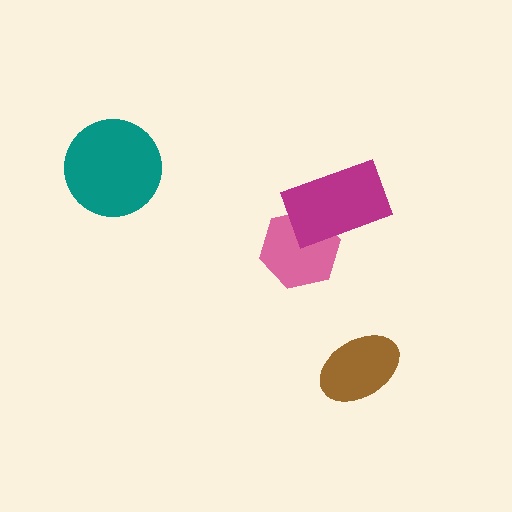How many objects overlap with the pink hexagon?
1 object overlaps with the pink hexagon.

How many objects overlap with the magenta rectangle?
1 object overlaps with the magenta rectangle.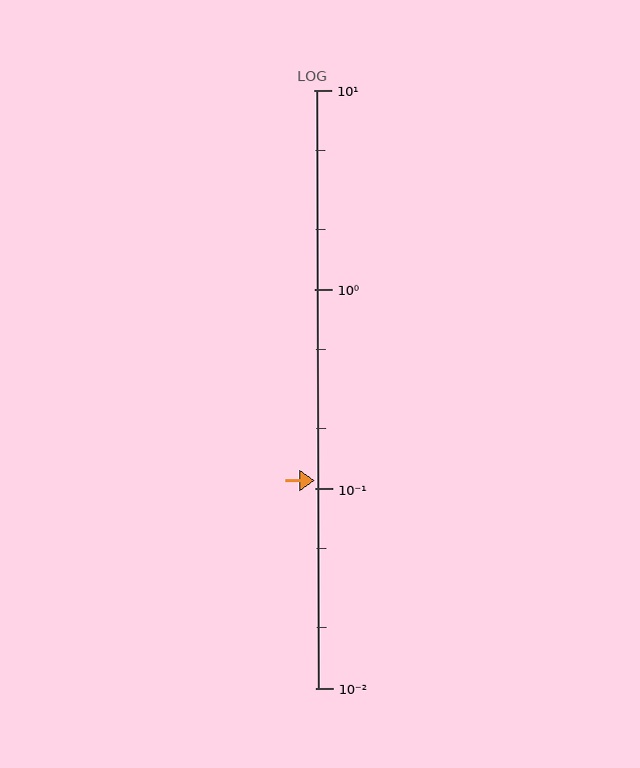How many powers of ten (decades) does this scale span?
The scale spans 3 decades, from 0.01 to 10.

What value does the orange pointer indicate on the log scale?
The pointer indicates approximately 0.11.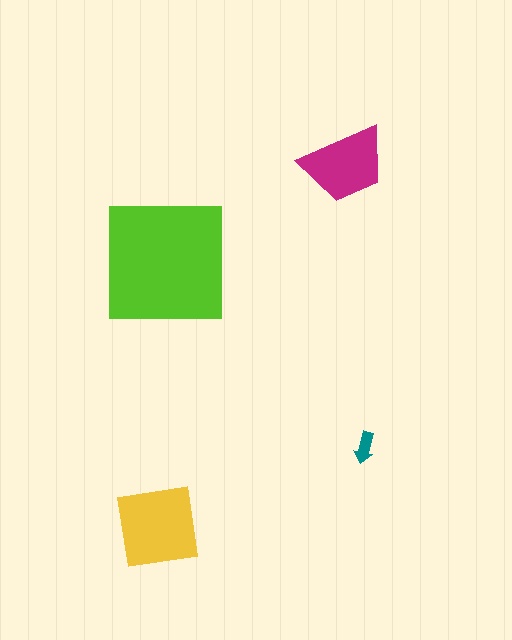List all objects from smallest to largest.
The teal arrow, the magenta trapezoid, the yellow square, the lime square.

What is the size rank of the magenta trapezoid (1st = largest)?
3rd.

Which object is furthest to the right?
The teal arrow is rightmost.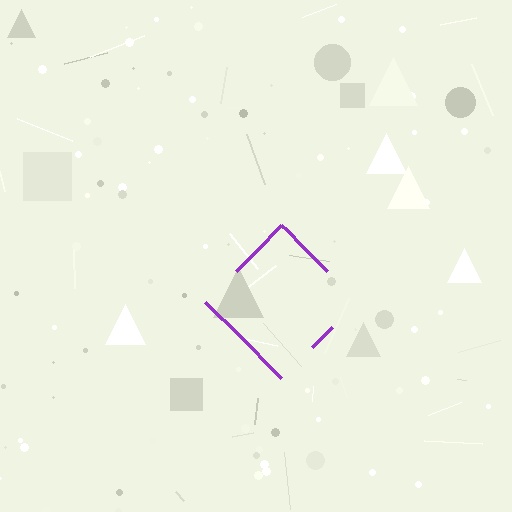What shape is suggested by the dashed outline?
The dashed outline suggests a diamond.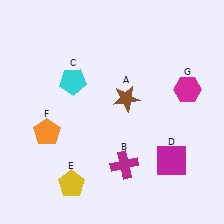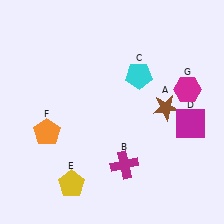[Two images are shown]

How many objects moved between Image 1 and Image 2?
3 objects moved between the two images.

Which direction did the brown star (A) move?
The brown star (A) moved right.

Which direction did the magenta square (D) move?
The magenta square (D) moved up.